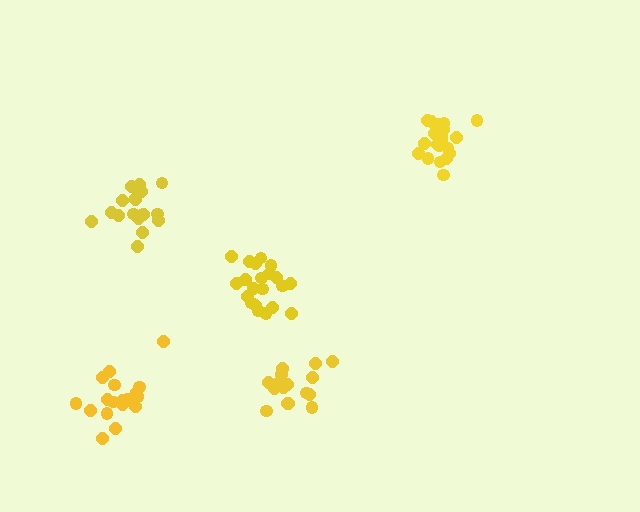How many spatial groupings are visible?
There are 5 spatial groupings.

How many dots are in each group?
Group 1: 21 dots, Group 2: 19 dots, Group 3: 16 dots, Group 4: 21 dots, Group 5: 18 dots (95 total).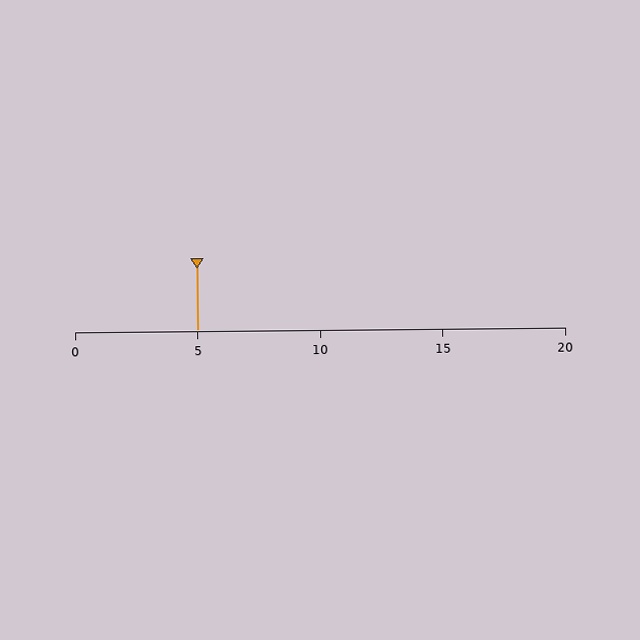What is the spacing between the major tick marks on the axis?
The major ticks are spaced 5 apart.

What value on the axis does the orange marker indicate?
The marker indicates approximately 5.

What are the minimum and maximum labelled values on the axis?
The axis runs from 0 to 20.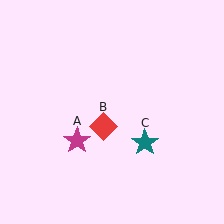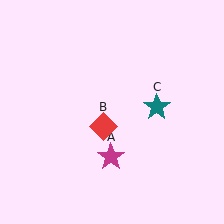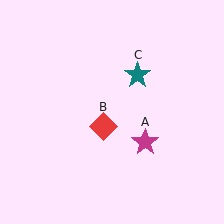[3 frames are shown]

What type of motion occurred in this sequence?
The magenta star (object A), teal star (object C) rotated counterclockwise around the center of the scene.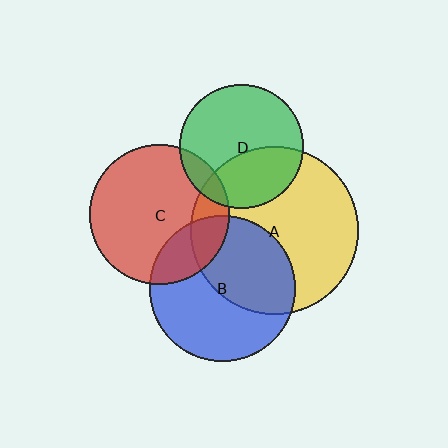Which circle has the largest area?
Circle A (yellow).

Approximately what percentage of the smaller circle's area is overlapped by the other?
Approximately 45%.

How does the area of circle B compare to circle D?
Approximately 1.4 times.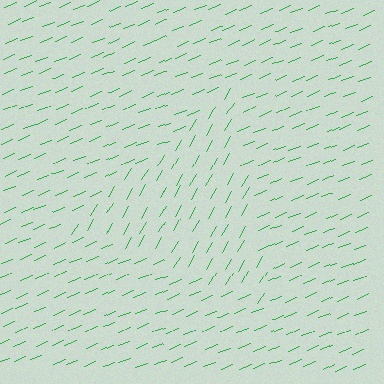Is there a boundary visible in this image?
Yes, there is a texture boundary formed by a change in line orientation.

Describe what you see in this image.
The image is filled with small green line segments. A triangle region in the image has lines oriented differently from the surrounding lines, creating a visible texture boundary.